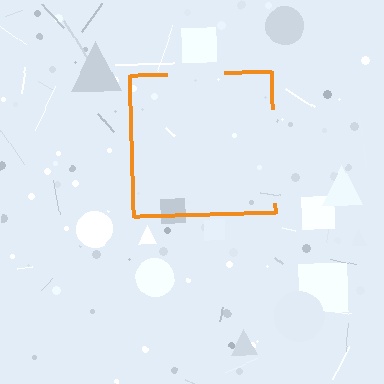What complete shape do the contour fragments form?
The contour fragments form a square.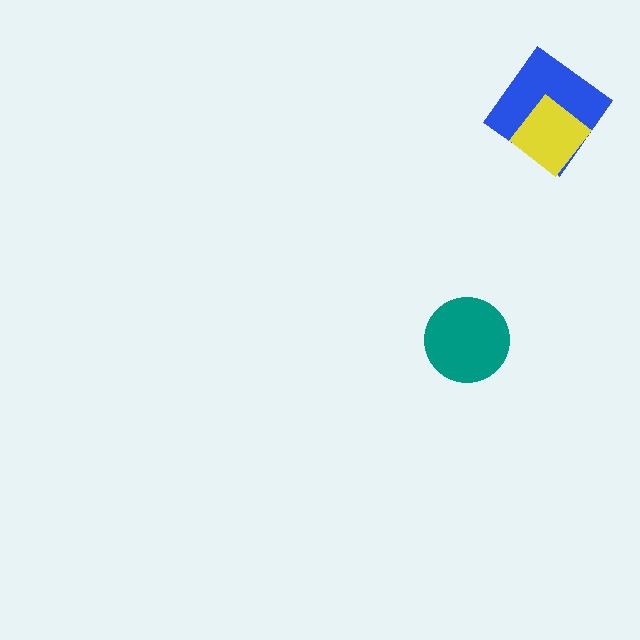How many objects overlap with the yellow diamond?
1 object overlaps with the yellow diamond.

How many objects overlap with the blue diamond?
1 object overlaps with the blue diamond.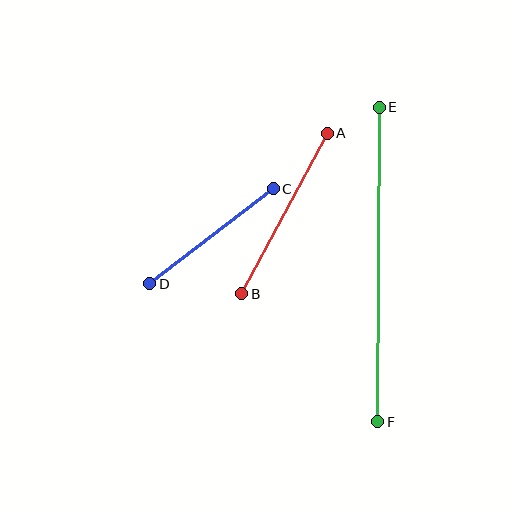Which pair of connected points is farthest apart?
Points E and F are farthest apart.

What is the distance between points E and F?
The distance is approximately 314 pixels.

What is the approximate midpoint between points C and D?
The midpoint is at approximately (211, 236) pixels.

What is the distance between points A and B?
The distance is approximately 182 pixels.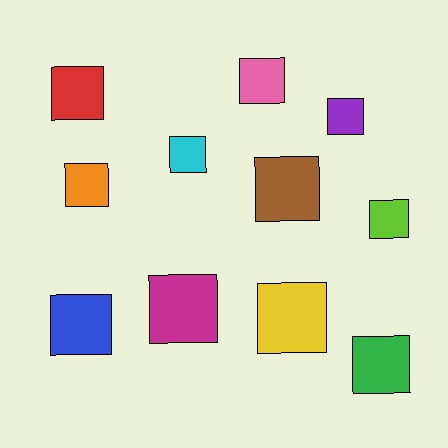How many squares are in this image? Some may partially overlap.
There are 11 squares.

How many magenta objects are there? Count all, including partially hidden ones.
There is 1 magenta object.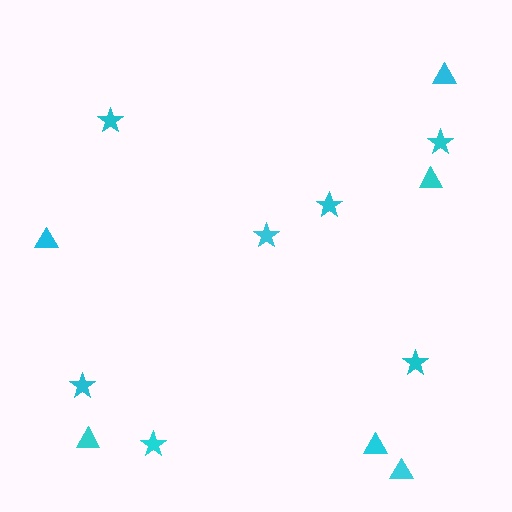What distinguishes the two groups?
There are 2 groups: one group of stars (7) and one group of triangles (6).